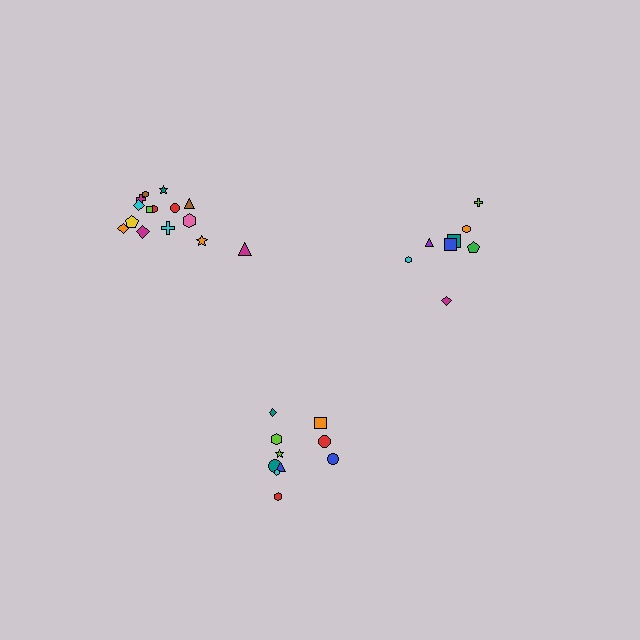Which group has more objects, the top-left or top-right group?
The top-left group.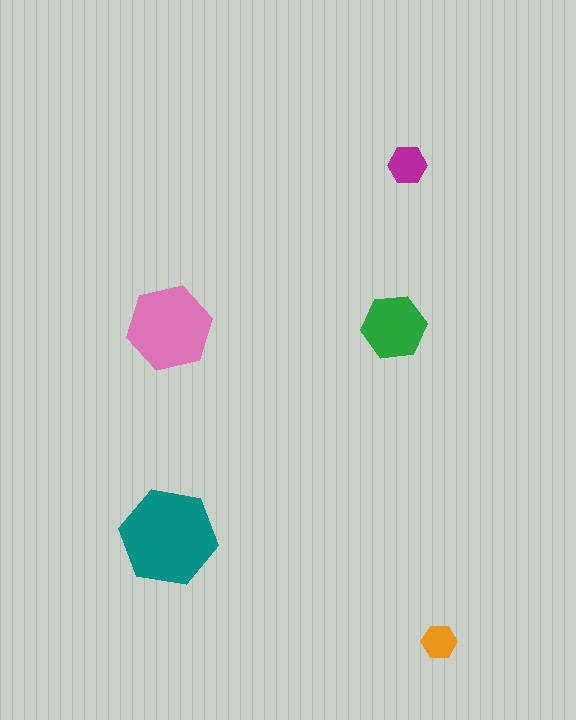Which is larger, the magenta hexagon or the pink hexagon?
The pink one.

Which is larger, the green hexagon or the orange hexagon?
The green one.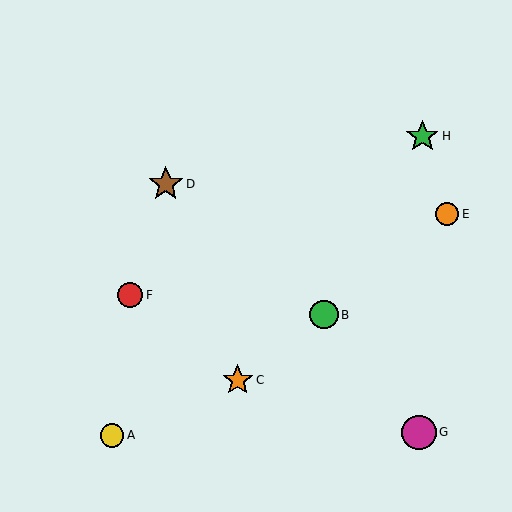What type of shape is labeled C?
Shape C is an orange star.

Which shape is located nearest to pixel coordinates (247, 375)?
The orange star (labeled C) at (238, 380) is nearest to that location.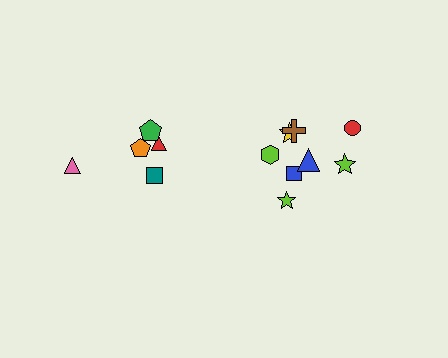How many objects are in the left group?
There are 5 objects.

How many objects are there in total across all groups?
There are 13 objects.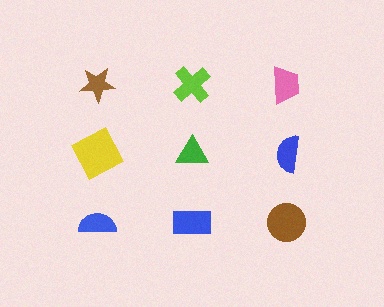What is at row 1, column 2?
A lime cross.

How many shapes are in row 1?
3 shapes.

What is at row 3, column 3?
A brown circle.